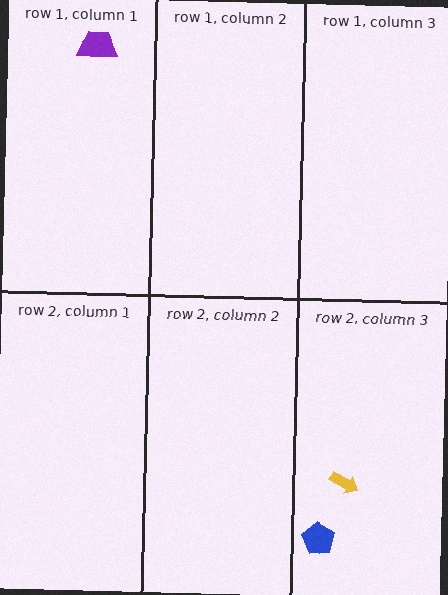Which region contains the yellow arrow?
The row 2, column 3 region.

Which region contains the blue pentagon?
The row 2, column 3 region.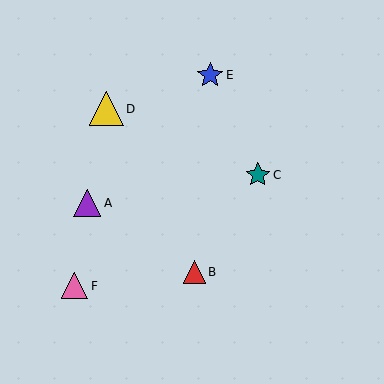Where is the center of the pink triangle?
The center of the pink triangle is at (75, 286).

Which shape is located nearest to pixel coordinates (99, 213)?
The purple triangle (labeled A) at (87, 203) is nearest to that location.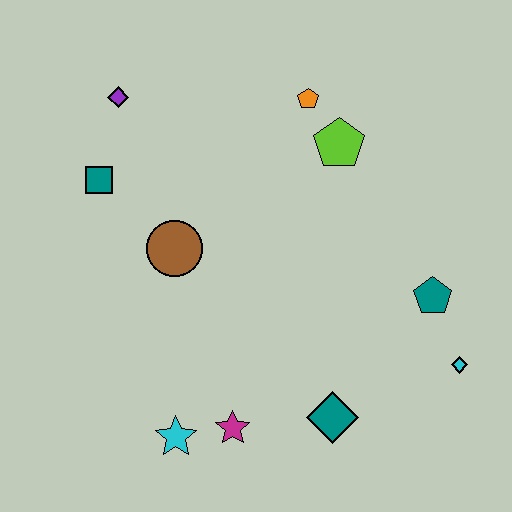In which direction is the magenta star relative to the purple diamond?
The magenta star is below the purple diamond.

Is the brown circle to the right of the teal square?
Yes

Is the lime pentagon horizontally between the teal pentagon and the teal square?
Yes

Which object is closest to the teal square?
The purple diamond is closest to the teal square.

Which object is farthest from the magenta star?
The purple diamond is farthest from the magenta star.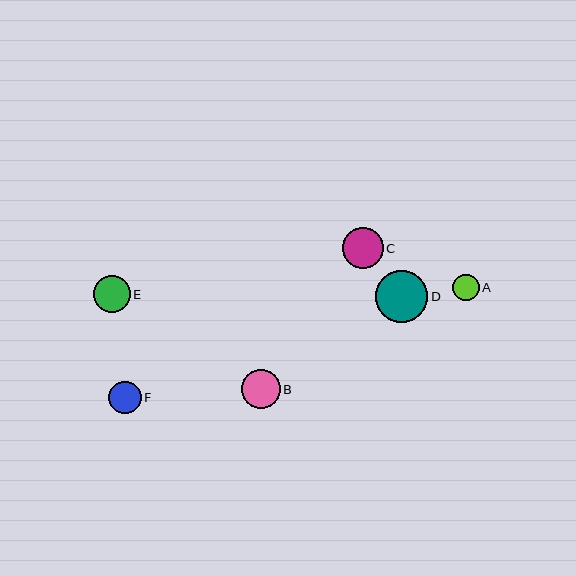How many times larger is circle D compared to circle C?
Circle D is approximately 1.3 times the size of circle C.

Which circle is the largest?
Circle D is the largest with a size of approximately 52 pixels.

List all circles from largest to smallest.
From largest to smallest: D, C, B, E, F, A.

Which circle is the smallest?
Circle A is the smallest with a size of approximately 27 pixels.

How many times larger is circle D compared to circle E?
Circle D is approximately 1.4 times the size of circle E.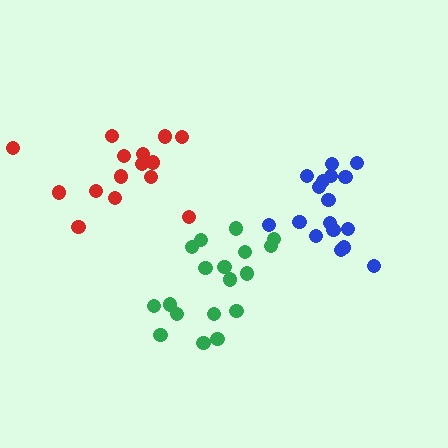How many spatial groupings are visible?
There are 3 spatial groupings.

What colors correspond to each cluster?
The clusters are colored: blue, red, green.